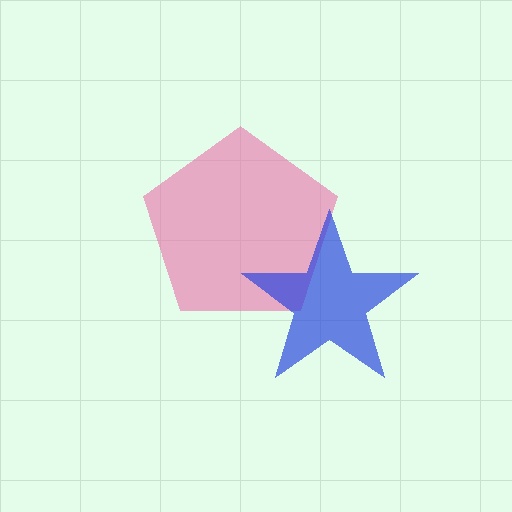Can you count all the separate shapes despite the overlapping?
Yes, there are 2 separate shapes.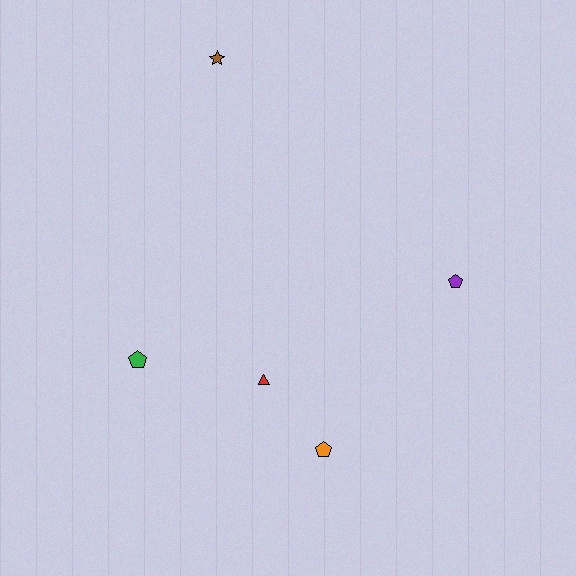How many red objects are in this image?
There is 1 red object.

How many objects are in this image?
There are 5 objects.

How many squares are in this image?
There are no squares.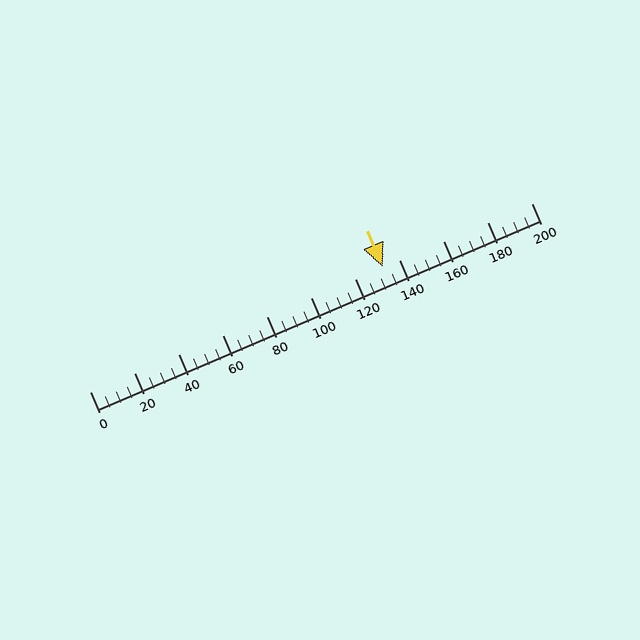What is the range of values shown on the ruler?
The ruler shows values from 0 to 200.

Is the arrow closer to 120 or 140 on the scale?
The arrow is closer to 140.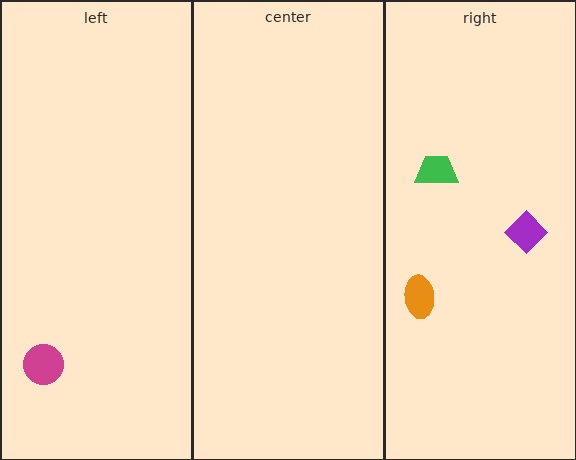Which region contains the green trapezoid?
The right region.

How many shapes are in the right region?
3.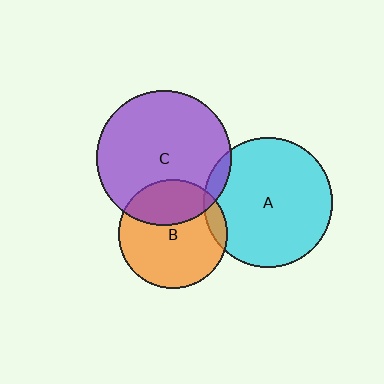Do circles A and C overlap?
Yes.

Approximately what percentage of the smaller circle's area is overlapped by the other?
Approximately 5%.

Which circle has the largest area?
Circle C (purple).